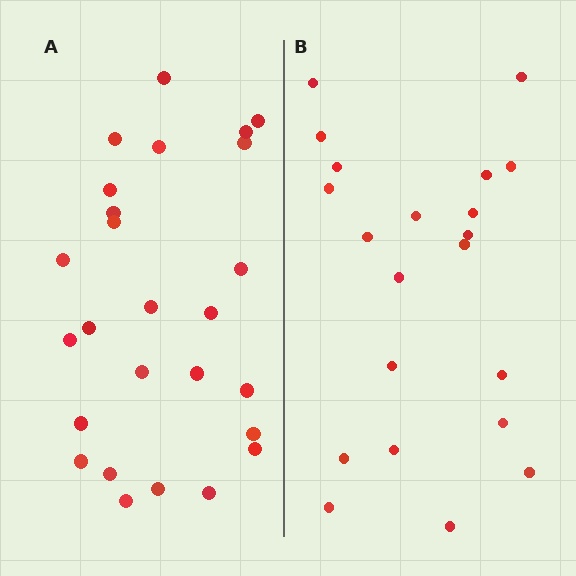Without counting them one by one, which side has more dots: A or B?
Region A (the left region) has more dots.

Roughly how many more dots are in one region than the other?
Region A has about 5 more dots than region B.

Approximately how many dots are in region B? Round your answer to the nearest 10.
About 20 dots. (The exact count is 21, which rounds to 20.)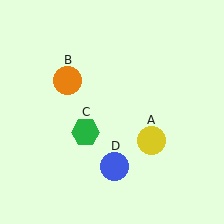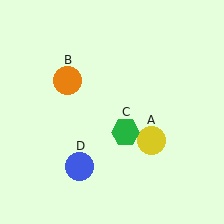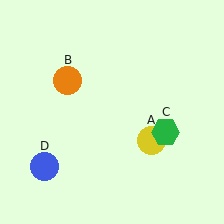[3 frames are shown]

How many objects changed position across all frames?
2 objects changed position: green hexagon (object C), blue circle (object D).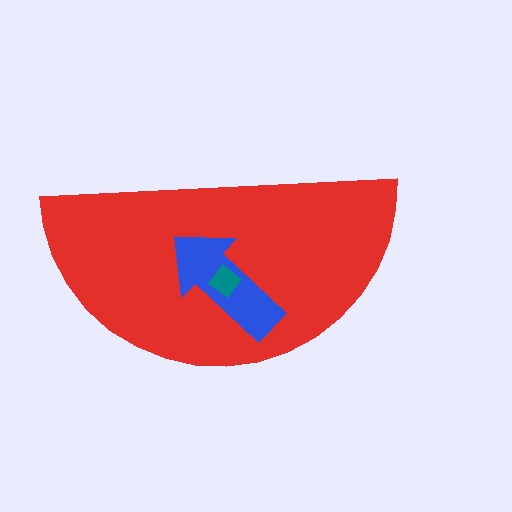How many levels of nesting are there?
3.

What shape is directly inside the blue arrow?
The teal diamond.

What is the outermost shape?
The red semicircle.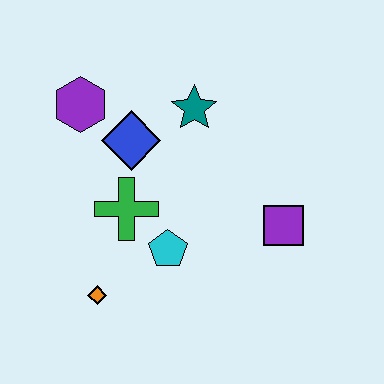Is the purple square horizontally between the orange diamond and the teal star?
No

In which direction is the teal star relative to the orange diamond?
The teal star is above the orange diamond.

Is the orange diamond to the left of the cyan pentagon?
Yes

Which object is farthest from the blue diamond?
The purple square is farthest from the blue diamond.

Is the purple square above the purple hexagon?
No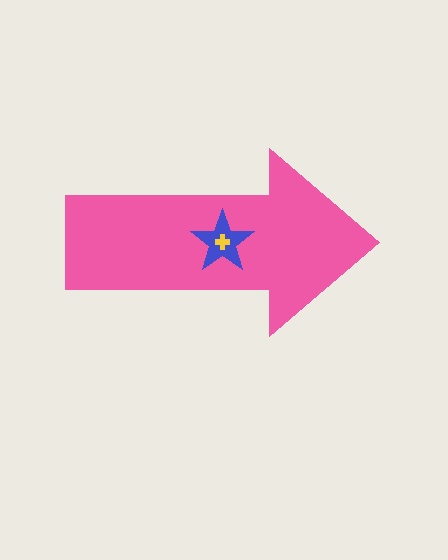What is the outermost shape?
The pink arrow.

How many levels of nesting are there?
3.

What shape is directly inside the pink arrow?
The blue star.